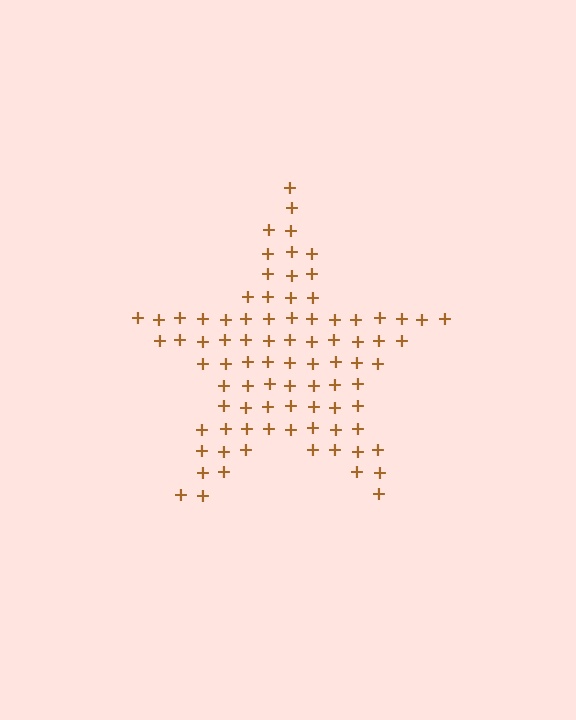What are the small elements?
The small elements are plus signs.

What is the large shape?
The large shape is a star.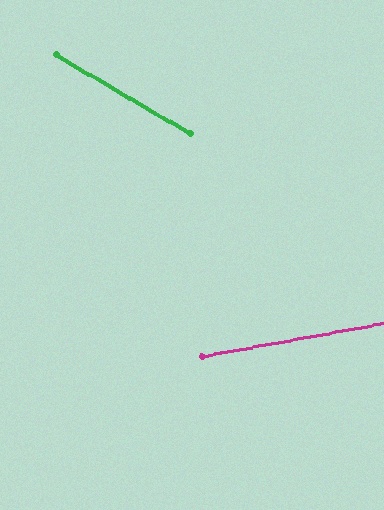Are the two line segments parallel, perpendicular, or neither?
Neither parallel nor perpendicular — they differ by about 41°.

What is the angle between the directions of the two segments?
Approximately 41 degrees.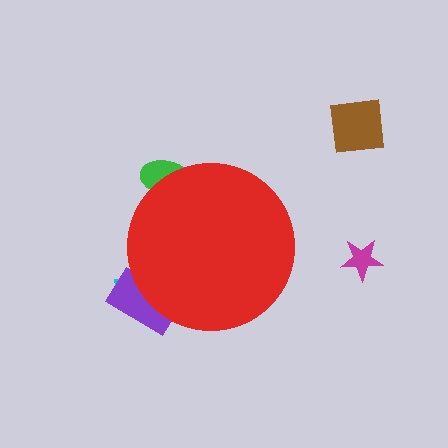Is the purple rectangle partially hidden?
Yes, the purple rectangle is partially hidden behind the red circle.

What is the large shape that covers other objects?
A red circle.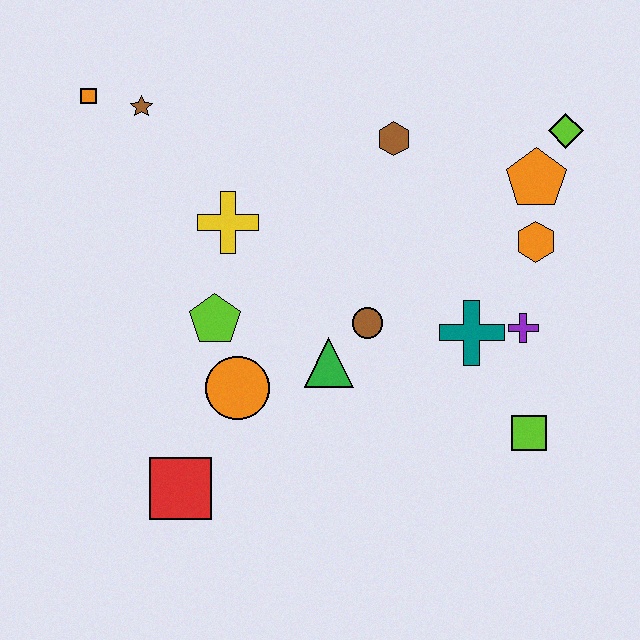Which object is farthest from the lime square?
The orange square is farthest from the lime square.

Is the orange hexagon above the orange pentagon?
No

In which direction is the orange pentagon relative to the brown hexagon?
The orange pentagon is to the right of the brown hexagon.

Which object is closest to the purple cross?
The teal cross is closest to the purple cross.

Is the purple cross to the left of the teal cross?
No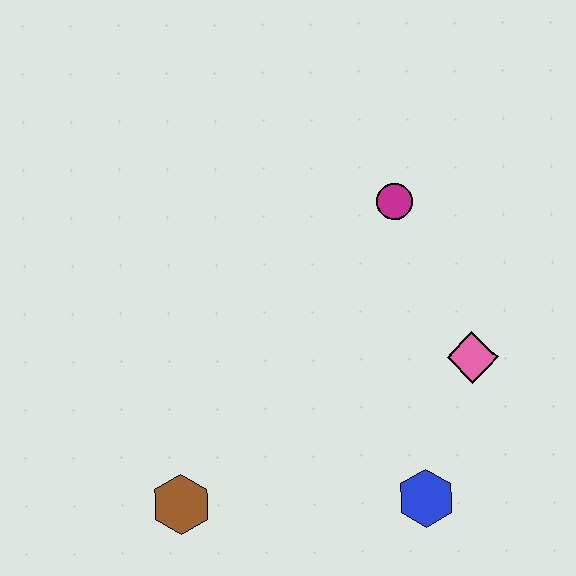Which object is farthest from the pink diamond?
The brown hexagon is farthest from the pink diamond.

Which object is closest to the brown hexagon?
The blue hexagon is closest to the brown hexagon.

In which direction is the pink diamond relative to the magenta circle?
The pink diamond is below the magenta circle.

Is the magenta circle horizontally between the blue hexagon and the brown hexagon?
Yes